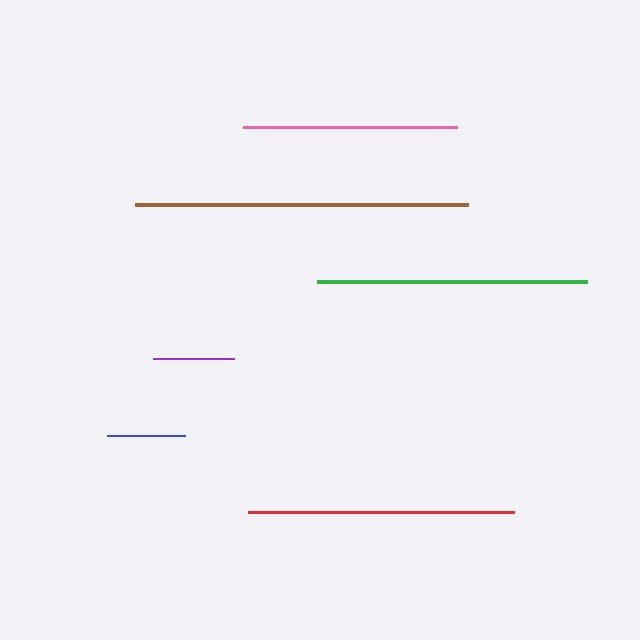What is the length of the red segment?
The red segment is approximately 266 pixels long.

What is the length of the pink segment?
The pink segment is approximately 214 pixels long.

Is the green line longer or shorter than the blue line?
The green line is longer than the blue line.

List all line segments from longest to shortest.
From longest to shortest: brown, green, red, pink, purple, blue.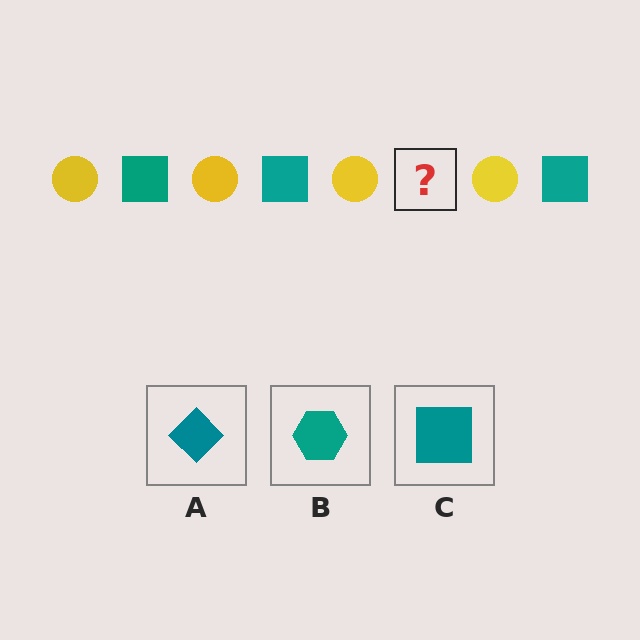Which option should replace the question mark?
Option C.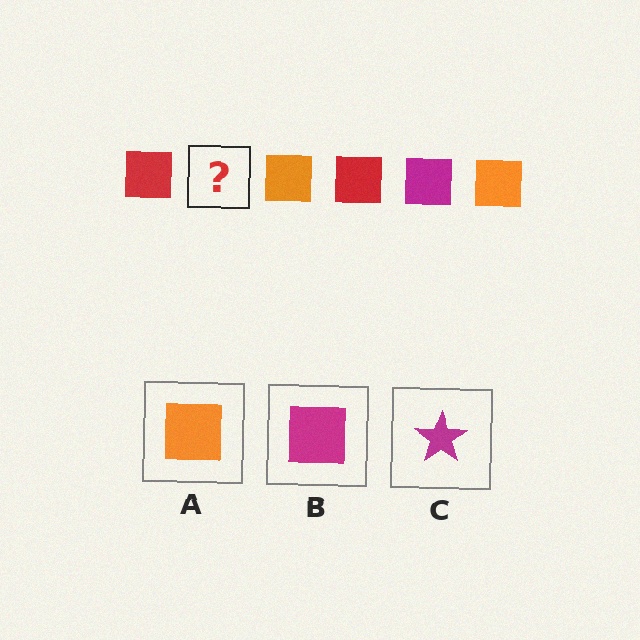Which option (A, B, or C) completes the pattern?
B.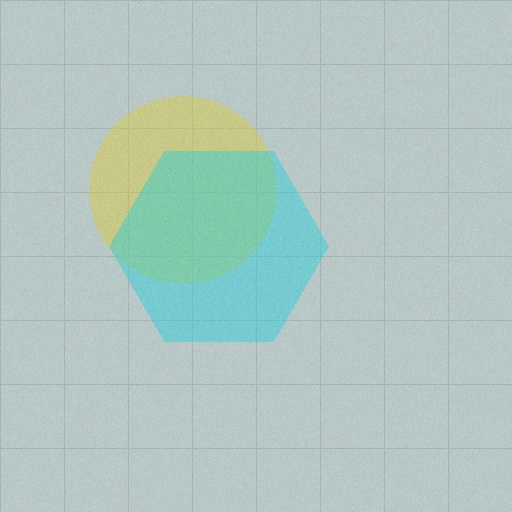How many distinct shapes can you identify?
There are 2 distinct shapes: a yellow circle, a cyan hexagon.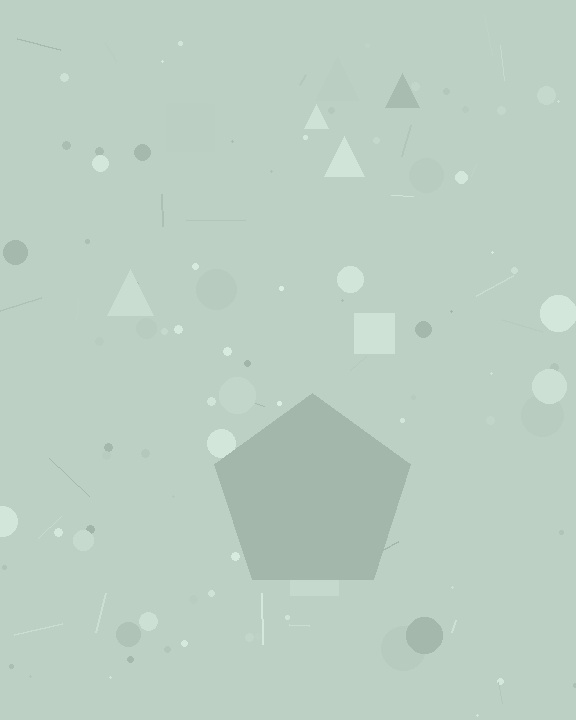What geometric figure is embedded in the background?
A pentagon is embedded in the background.